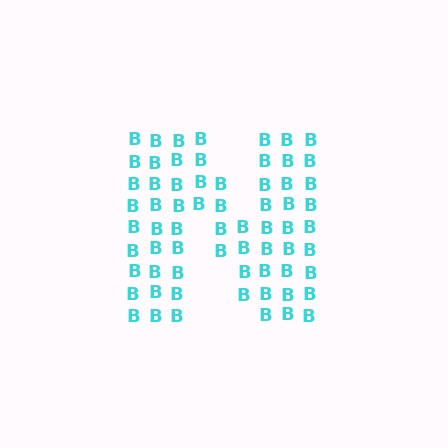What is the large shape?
The large shape is the letter N.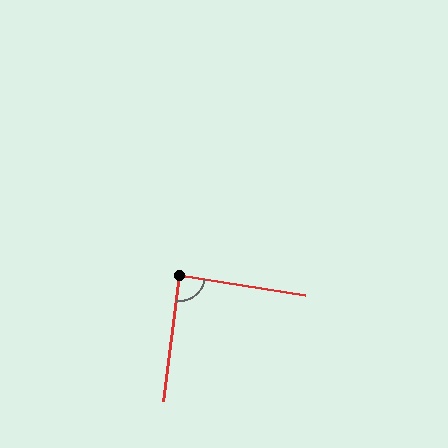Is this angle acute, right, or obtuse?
It is approximately a right angle.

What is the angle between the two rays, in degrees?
Approximately 88 degrees.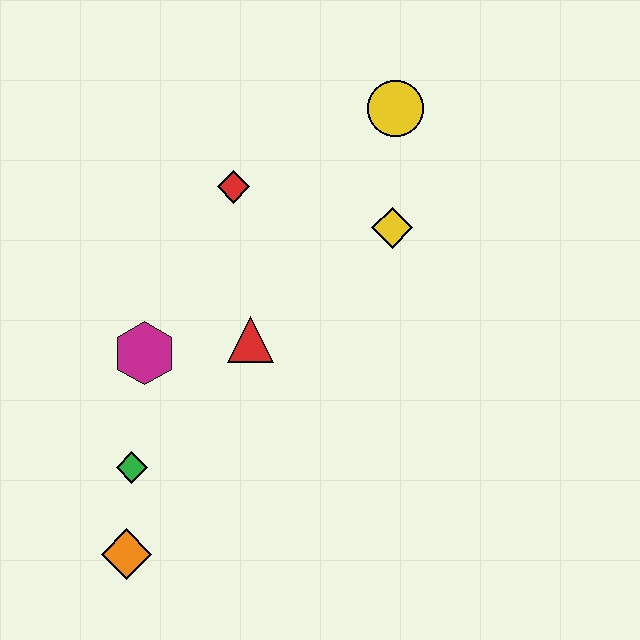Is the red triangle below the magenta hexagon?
No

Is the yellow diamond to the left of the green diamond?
No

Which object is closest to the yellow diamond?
The yellow circle is closest to the yellow diamond.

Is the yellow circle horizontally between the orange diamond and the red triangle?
No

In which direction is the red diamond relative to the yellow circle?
The red diamond is to the left of the yellow circle.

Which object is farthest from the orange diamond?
The yellow circle is farthest from the orange diamond.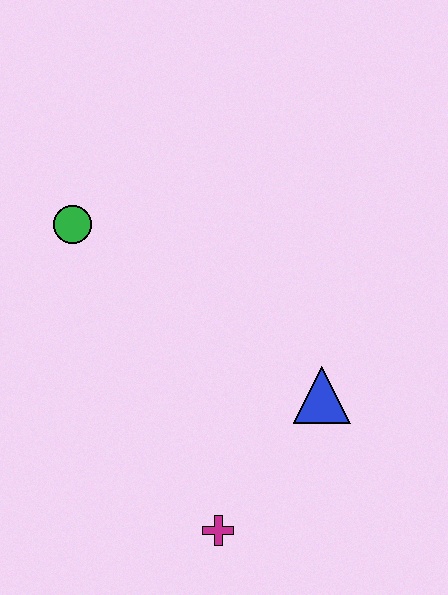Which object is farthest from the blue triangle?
The green circle is farthest from the blue triangle.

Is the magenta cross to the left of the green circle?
No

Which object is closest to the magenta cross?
The blue triangle is closest to the magenta cross.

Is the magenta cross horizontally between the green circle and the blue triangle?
Yes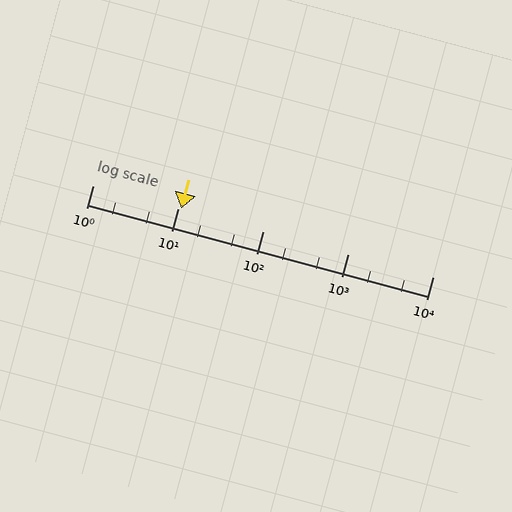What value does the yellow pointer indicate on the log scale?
The pointer indicates approximately 11.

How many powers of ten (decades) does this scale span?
The scale spans 4 decades, from 1 to 10000.